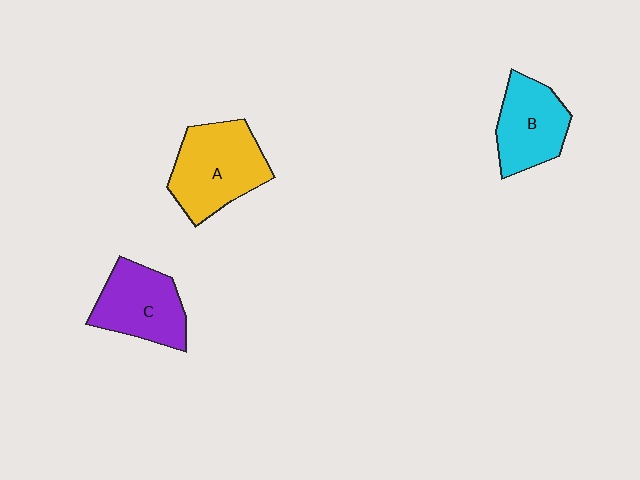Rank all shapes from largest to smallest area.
From largest to smallest: A (yellow), C (purple), B (cyan).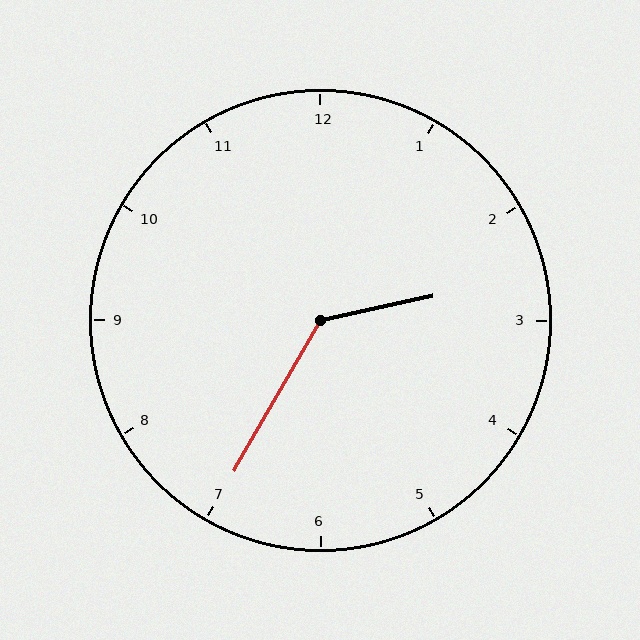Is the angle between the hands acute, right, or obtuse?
It is obtuse.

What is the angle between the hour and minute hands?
Approximately 132 degrees.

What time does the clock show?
2:35.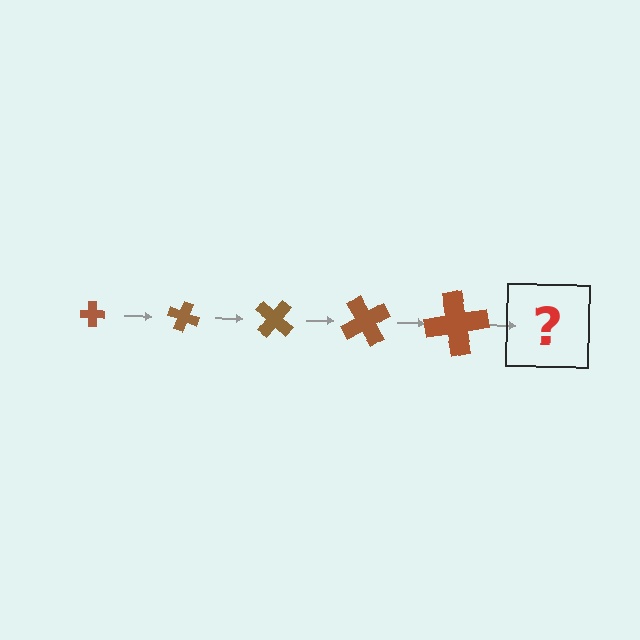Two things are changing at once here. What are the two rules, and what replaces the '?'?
The two rules are that the cross grows larger each step and it rotates 20 degrees each step. The '?' should be a cross, larger than the previous one and rotated 100 degrees from the start.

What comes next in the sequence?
The next element should be a cross, larger than the previous one and rotated 100 degrees from the start.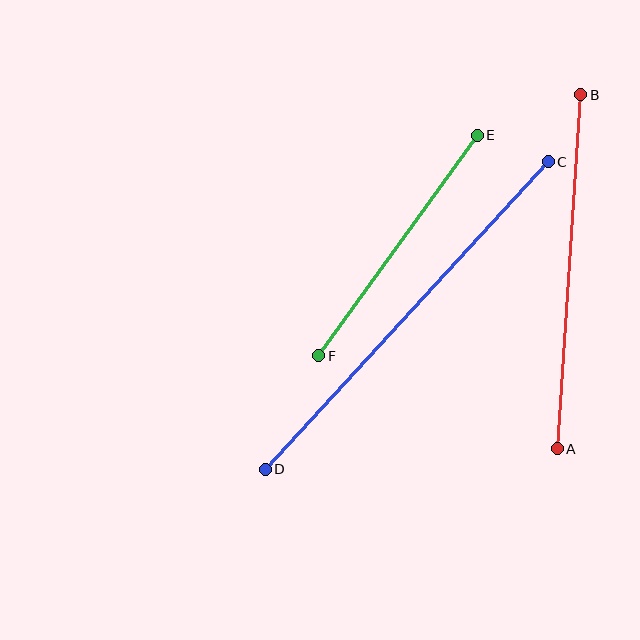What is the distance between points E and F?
The distance is approximately 272 pixels.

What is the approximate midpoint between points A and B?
The midpoint is at approximately (569, 272) pixels.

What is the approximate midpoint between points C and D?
The midpoint is at approximately (407, 316) pixels.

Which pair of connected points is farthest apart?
Points C and D are farthest apart.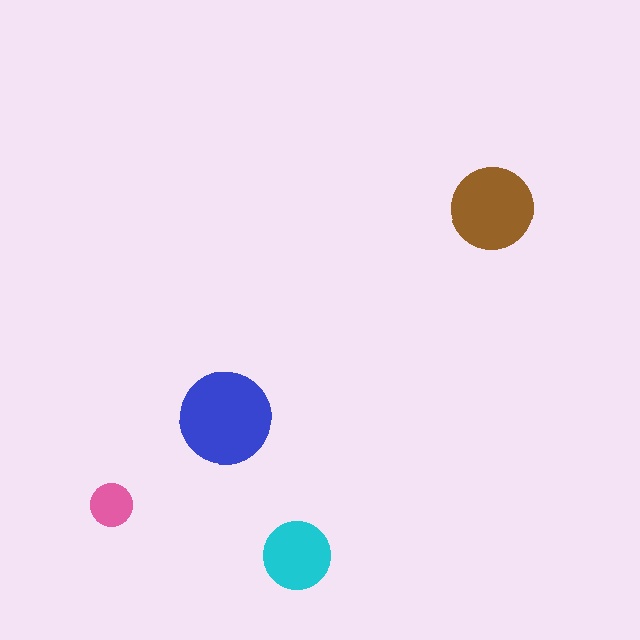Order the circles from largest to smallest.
the blue one, the brown one, the cyan one, the pink one.